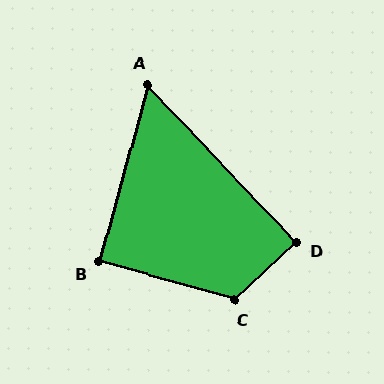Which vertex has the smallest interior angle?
A, at approximately 59 degrees.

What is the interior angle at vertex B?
Approximately 91 degrees (approximately right).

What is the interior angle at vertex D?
Approximately 89 degrees (approximately right).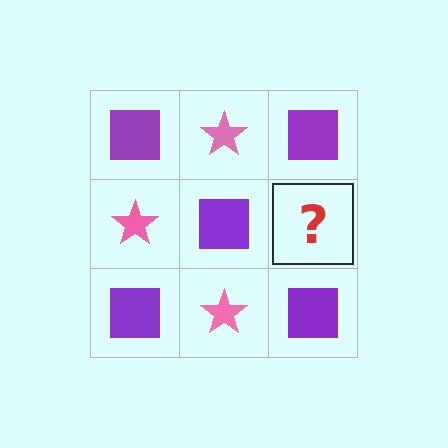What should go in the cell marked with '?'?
The missing cell should contain a pink star.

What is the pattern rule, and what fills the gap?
The rule is that it alternates purple square and pink star in a checkerboard pattern. The gap should be filled with a pink star.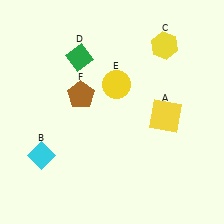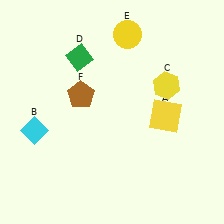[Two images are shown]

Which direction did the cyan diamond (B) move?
The cyan diamond (B) moved up.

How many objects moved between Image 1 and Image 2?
3 objects moved between the two images.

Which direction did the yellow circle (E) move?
The yellow circle (E) moved up.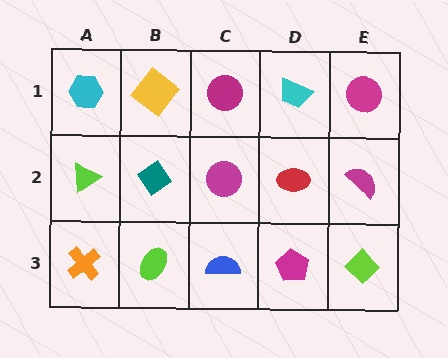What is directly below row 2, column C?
A blue semicircle.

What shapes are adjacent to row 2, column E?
A magenta circle (row 1, column E), a lime diamond (row 3, column E), a red ellipse (row 2, column D).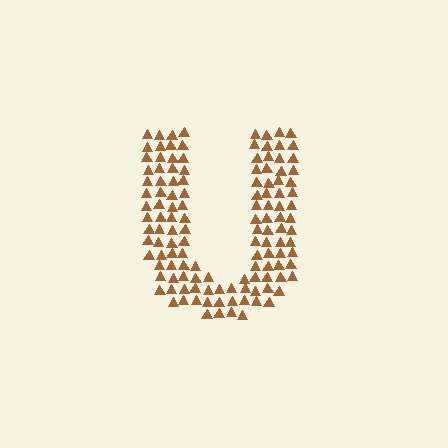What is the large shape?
The large shape is the letter U.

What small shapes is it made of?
It is made of small triangles.